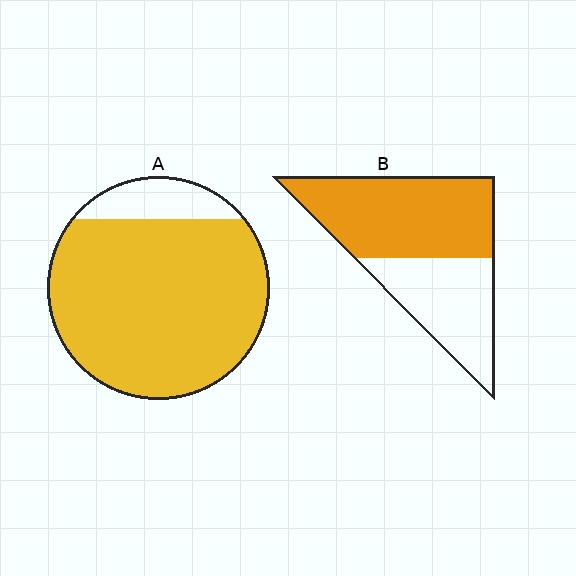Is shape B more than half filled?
Yes.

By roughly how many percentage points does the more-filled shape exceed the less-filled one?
By roughly 25 percentage points (A over B).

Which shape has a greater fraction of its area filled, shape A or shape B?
Shape A.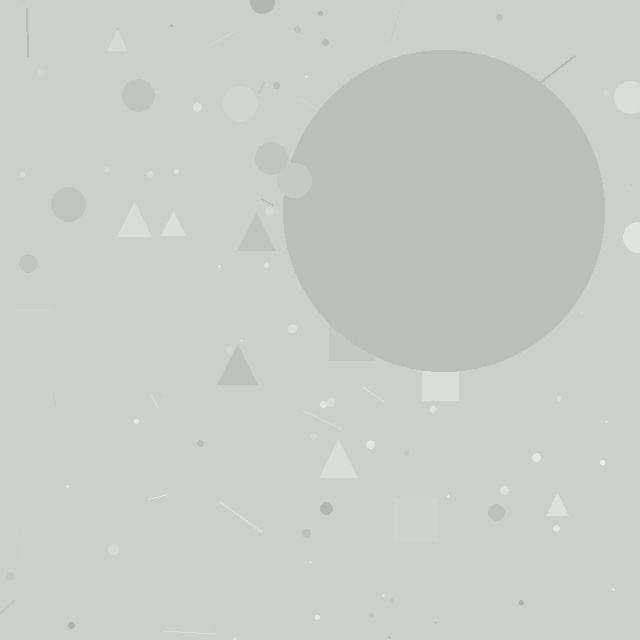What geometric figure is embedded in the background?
A circle is embedded in the background.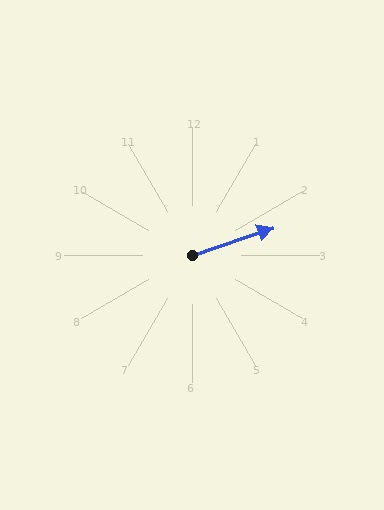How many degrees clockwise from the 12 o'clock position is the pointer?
Approximately 72 degrees.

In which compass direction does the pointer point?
East.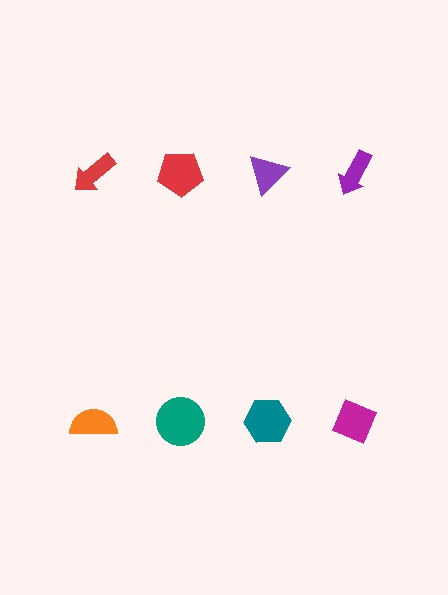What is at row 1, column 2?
A red pentagon.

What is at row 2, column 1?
An orange semicircle.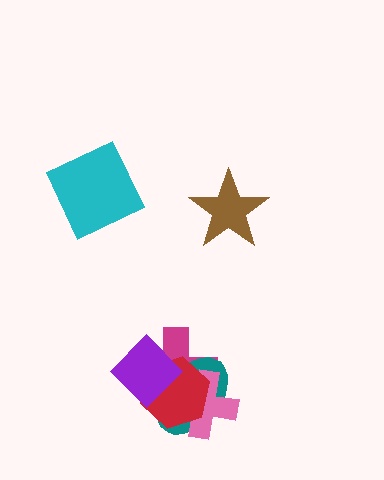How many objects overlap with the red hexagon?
4 objects overlap with the red hexagon.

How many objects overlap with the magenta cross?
4 objects overlap with the magenta cross.